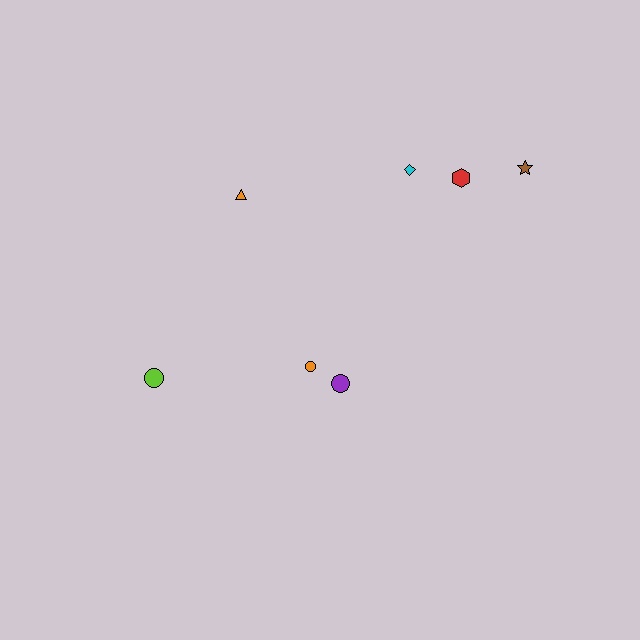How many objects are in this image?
There are 7 objects.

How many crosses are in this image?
There are no crosses.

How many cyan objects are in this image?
There is 1 cyan object.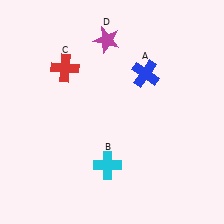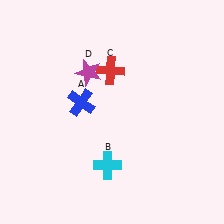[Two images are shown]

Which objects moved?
The objects that moved are: the blue cross (A), the red cross (C), the magenta star (D).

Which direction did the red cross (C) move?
The red cross (C) moved right.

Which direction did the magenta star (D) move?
The magenta star (D) moved down.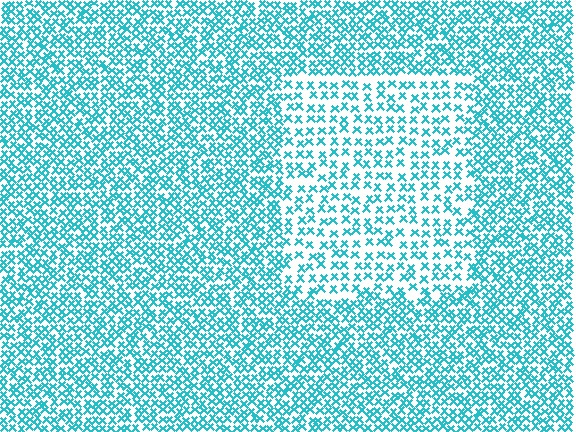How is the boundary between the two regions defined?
The boundary is defined by a change in element density (approximately 1.9x ratio). All elements are the same color, size, and shape.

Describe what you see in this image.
The image contains small cyan elements arranged at two different densities. A rectangle-shaped region is visible where the elements are less densely packed than the surrounding area.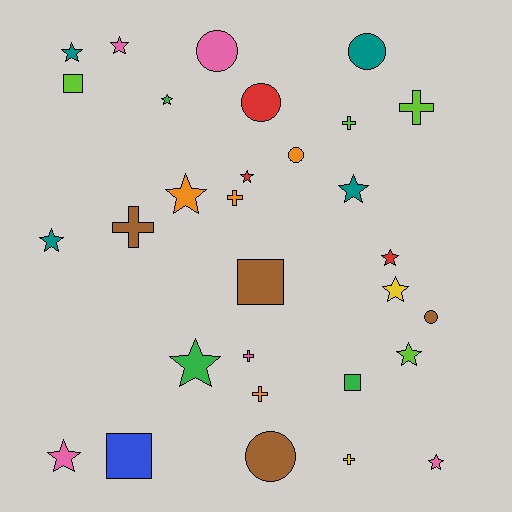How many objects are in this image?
There are 30 objects.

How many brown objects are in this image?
There are 4 brown objects.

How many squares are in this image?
There are 4 squares.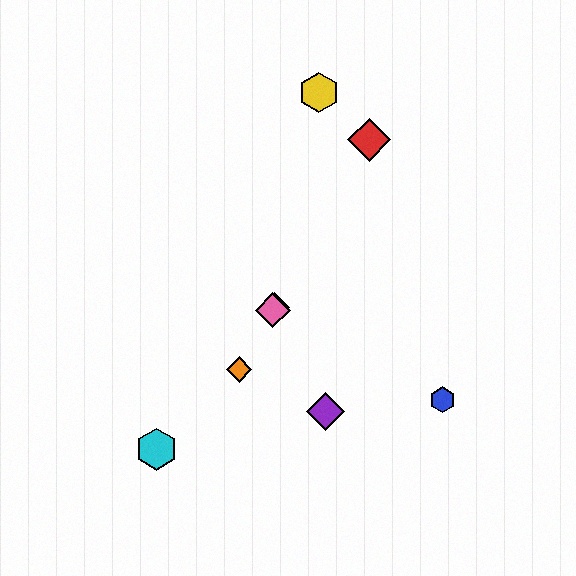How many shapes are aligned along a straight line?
4 shapes (the red diamond, the green diamond, the orange diamond, the pink diamond) are aligned along a straight line.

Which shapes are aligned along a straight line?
The red diamond, the green diamond, the orange diamond, the pink diamond are aligned along a straight line.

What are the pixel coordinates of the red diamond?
The red diamond is at (369, 140).